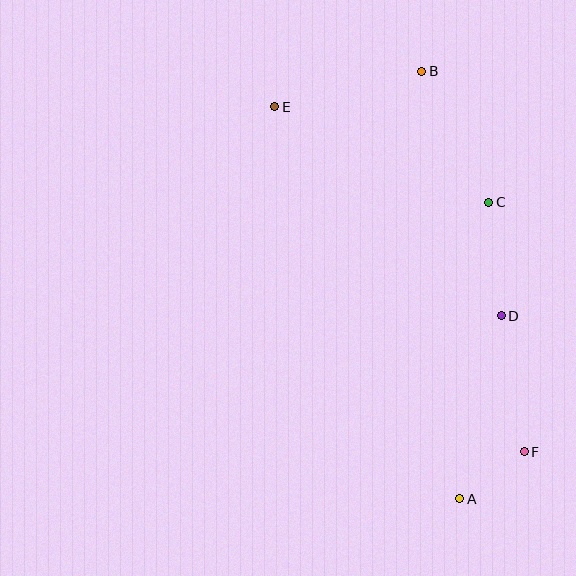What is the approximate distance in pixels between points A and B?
The distance between A and B is approximately 429 pixels.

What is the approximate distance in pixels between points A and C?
The distance between A and C is approximately 298 pixels.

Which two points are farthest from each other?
Points A and E are farthest from each other.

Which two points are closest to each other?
Points A and F are closest to each other.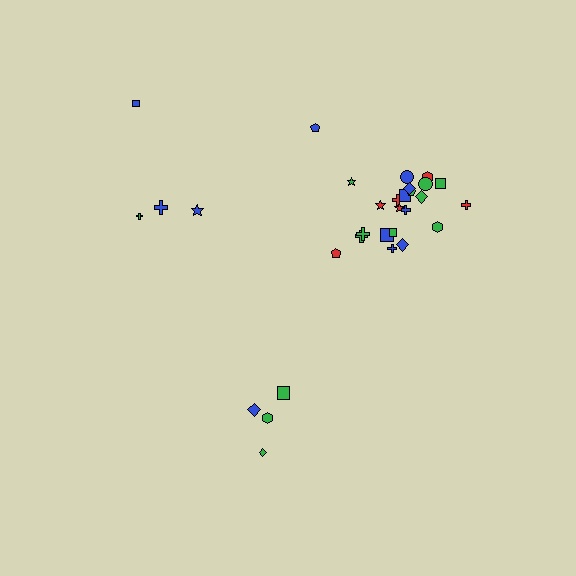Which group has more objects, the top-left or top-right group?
The top-right group.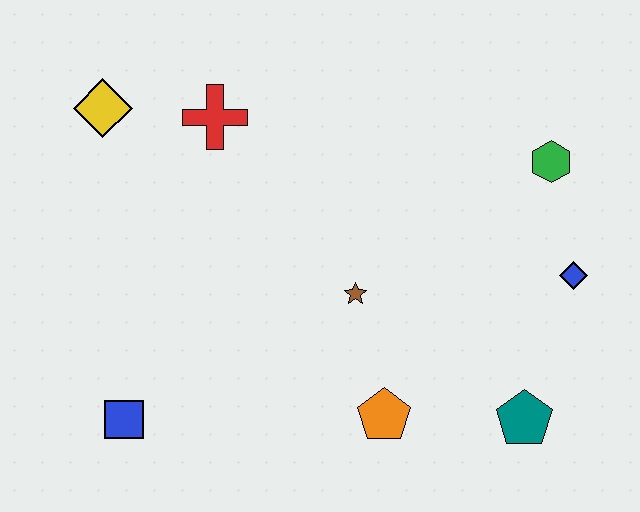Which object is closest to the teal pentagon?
The orange pentagon is closest to the teal pentagon.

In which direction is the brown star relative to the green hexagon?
The brown star is to the left of the green hexagon.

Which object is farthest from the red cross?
The teal pentagon is farthest from the red cross.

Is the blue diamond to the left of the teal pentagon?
No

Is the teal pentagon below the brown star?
Yes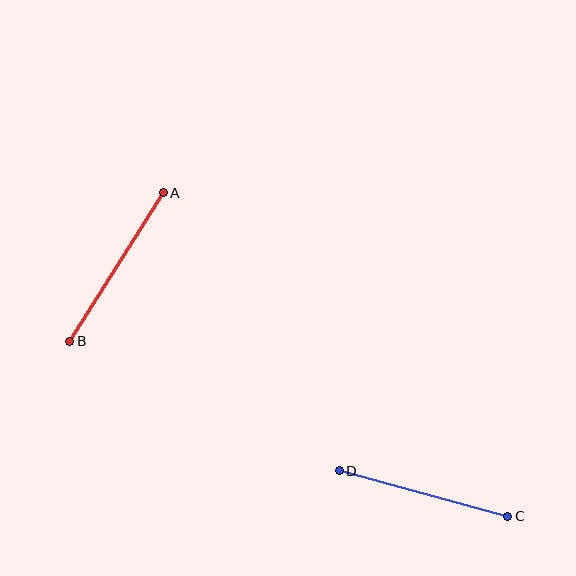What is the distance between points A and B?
The distance is approximately 175 pixels.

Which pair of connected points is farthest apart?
Points A and B are farthest apart.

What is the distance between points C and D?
The distance is approximately 175 pixels.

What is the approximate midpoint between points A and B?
The midpoint is at approximately (117, 267) pixels.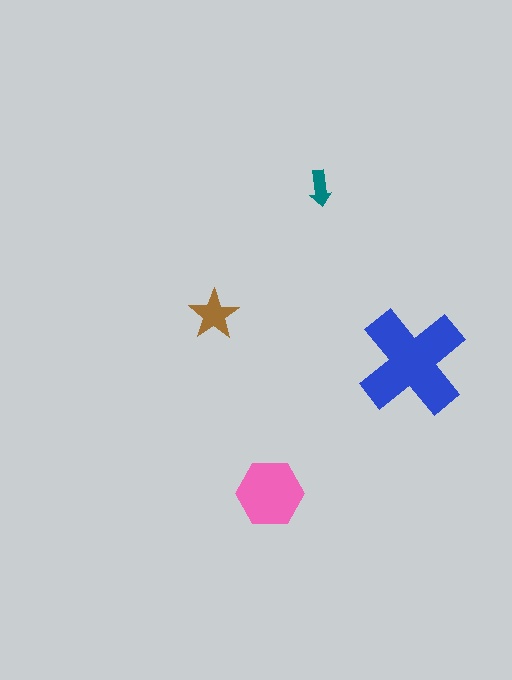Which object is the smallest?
The teal arrow.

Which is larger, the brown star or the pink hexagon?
The pink hexagon.